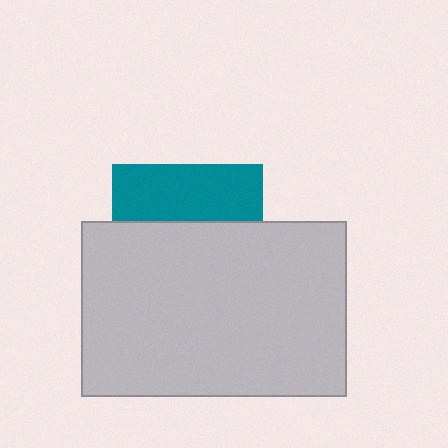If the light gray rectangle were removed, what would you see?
You would see the complete teal square.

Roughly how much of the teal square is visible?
A small part of it is visible (roughly 38%).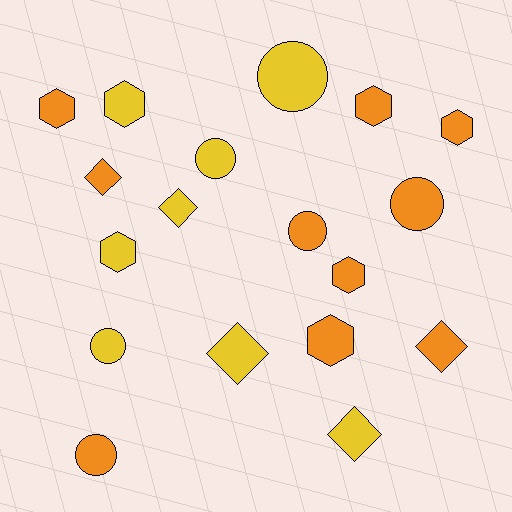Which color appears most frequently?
Orange, with 10 objects.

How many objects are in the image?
There are 18 objects.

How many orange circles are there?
There are 3 orange circles.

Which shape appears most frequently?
Hexagon, with 7 objects.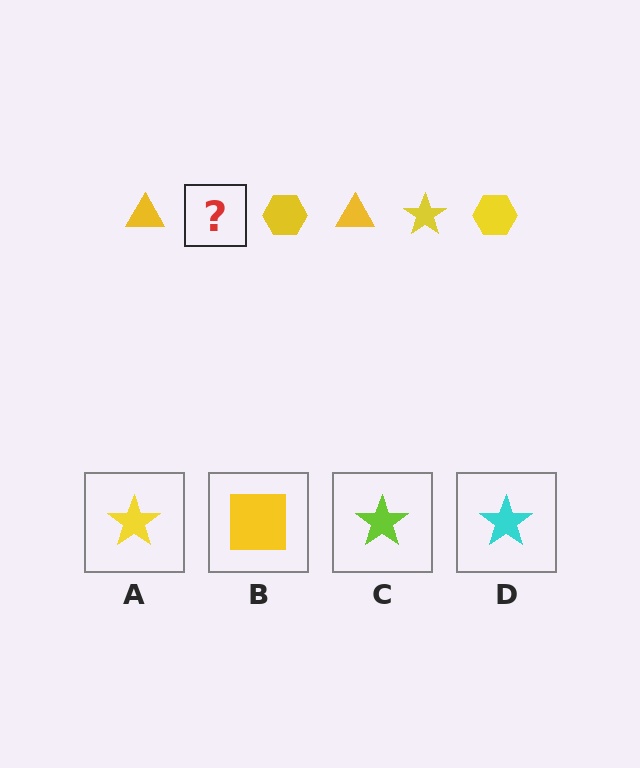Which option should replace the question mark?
Option A.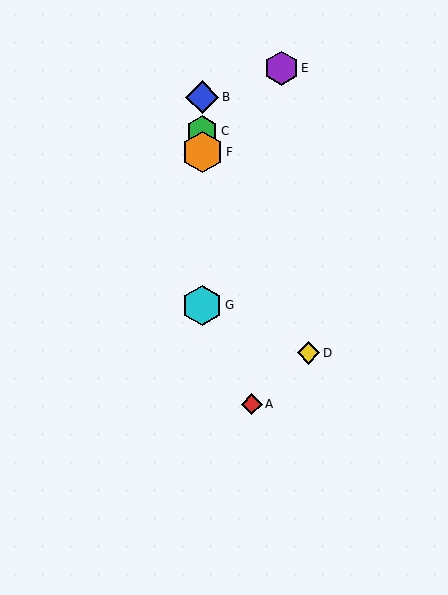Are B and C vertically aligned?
Yes, both are at x≈202.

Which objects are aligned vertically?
Objects B, C, F, G are aligned vertically.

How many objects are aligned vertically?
4 objects (B, C, F, G) are aligned vertically.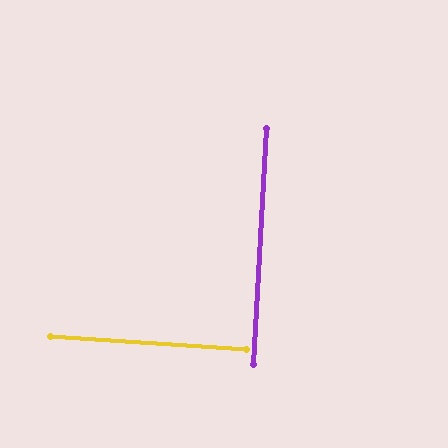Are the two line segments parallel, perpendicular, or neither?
Perpendicular — they meet at approximately 89°.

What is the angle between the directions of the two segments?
Approximately 89 degrees.